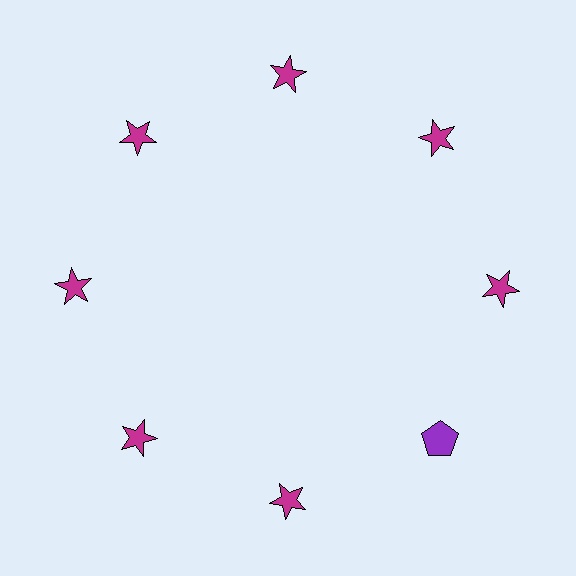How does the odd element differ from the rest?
It differs in both color (purple instead of magenta) and shape (pentagon instead of star).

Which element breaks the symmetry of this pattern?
The purple pentagon at roughly the 4 o'clock position breaks the symmetry. All other shapes are magenta stars.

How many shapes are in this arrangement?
There are 8 shapes arranged in a ring pattern.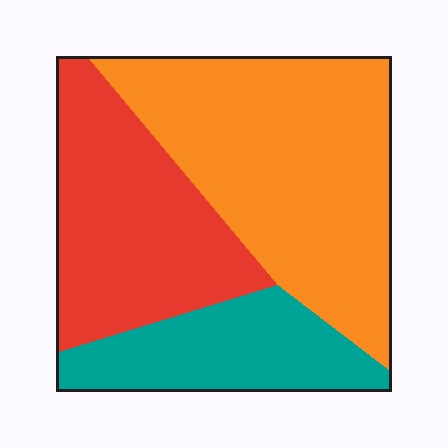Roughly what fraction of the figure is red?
Red takes up about one third (1/3) of the figure.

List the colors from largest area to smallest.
From largest to smallest: orange, red, teal.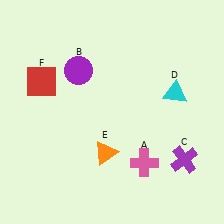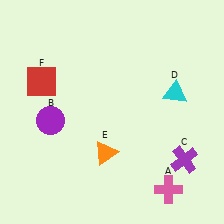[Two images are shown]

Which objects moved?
The objects that moved are: the pink cross (A), the purple circle (B).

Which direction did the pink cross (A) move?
The pink cross (A) moved down.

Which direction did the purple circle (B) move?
The purple circle (B) moved down.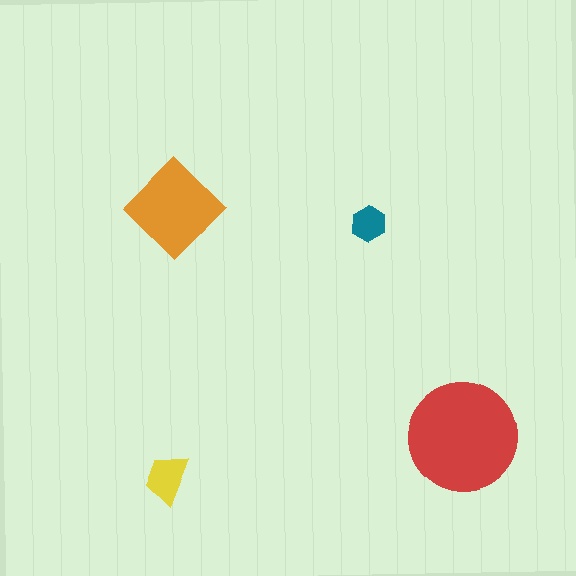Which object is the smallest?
The teal hexagon.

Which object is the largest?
The red circle.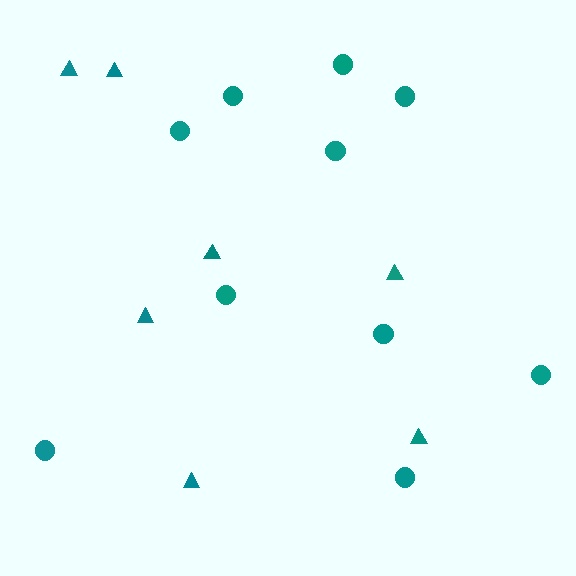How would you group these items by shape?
There are 2 groups: one group of circles (10) and one group of triangles (7).